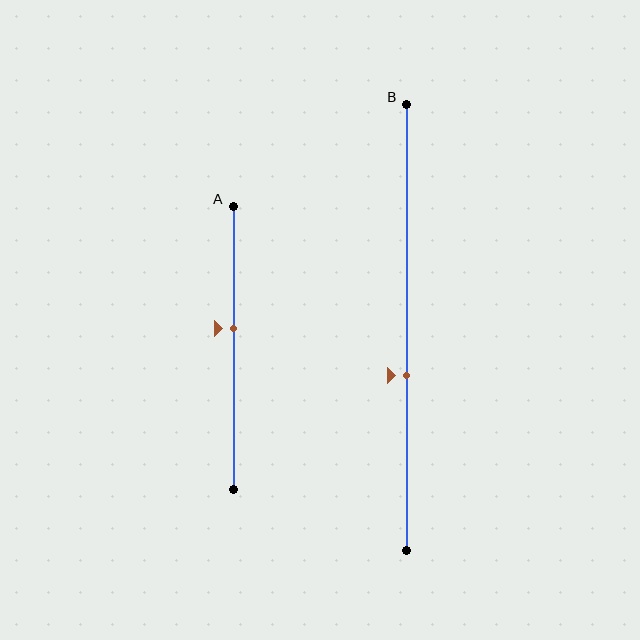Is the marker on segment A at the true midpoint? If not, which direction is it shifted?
No, the marker on segment A is shifted upward by about 7% of the segment length.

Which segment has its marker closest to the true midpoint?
Segment A has its marker closest to the true midpoint.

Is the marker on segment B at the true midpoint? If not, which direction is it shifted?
No, the marker on segment B is shifted downward by about 11% of the segment length.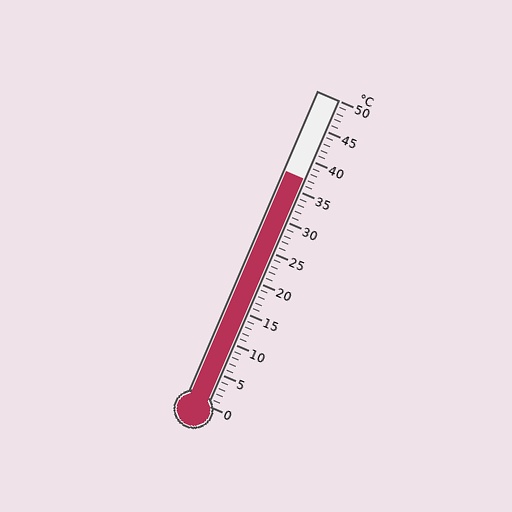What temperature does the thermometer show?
The thermometer shows approximately 37°C.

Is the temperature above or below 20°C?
The temperature is above 20°C.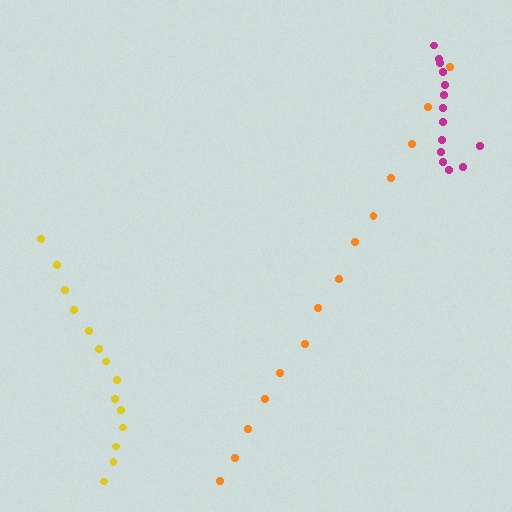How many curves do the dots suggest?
There are 3 distinct paths.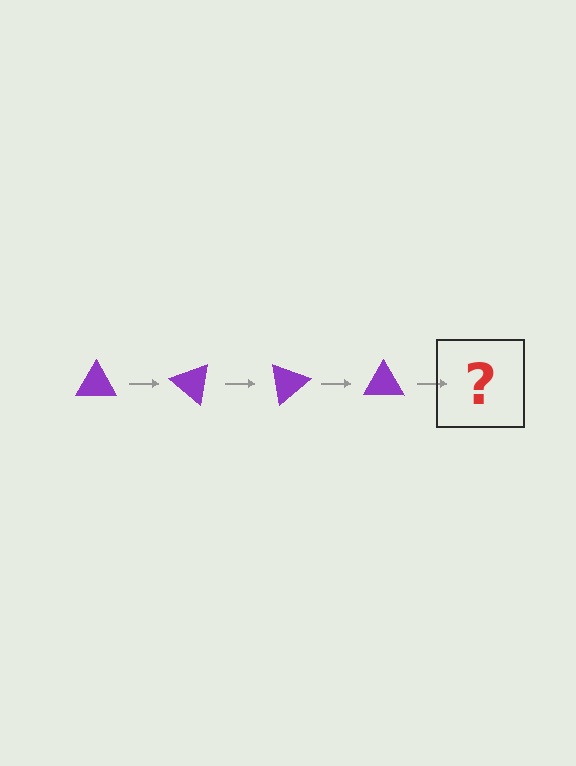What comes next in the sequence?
The next element should be a purple triangle rotated 160 degrees.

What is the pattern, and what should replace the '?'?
The pattern is that the triangle rotates 40 degrees each step. The '?' should be a purple triangle rotated 160 degrees.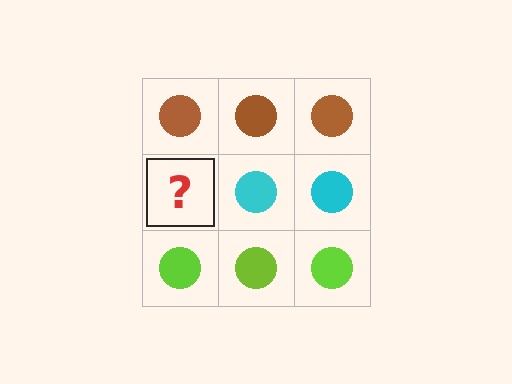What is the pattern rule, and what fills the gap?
The rule is that each row has a consistent color. The gap should be filled with a cyan circle.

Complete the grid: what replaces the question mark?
The question mark should be replaced with a cyan circle.